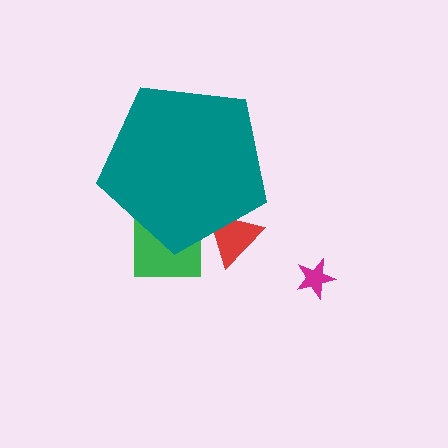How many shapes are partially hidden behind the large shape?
2 shapes are partially hidden.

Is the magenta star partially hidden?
No, the magenta star is fully visible.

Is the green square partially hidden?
Yes, the green square is partially hidden behind the teal pentagon.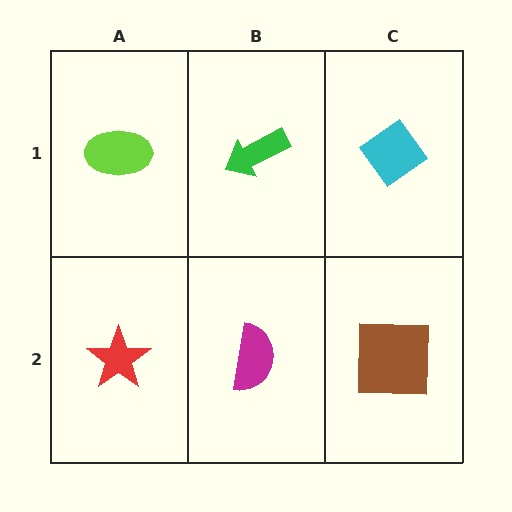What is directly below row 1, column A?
A red star.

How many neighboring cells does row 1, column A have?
2.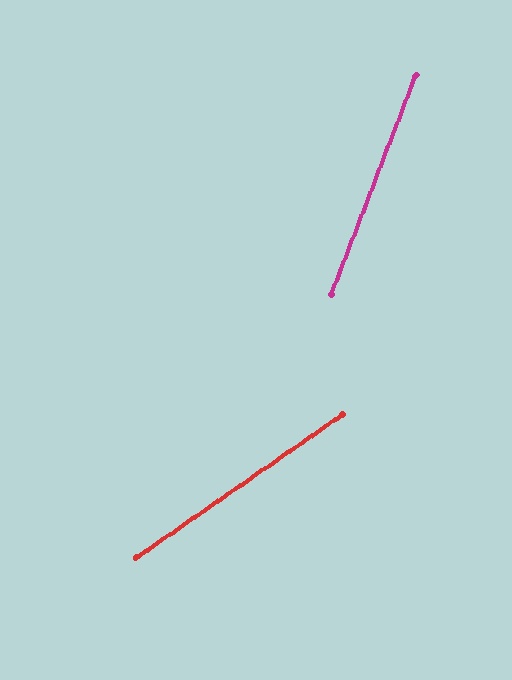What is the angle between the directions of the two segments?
Approximately 34 degrees.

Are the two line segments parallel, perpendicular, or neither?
Neither parallel nor perpendicular — they differ by about 34°.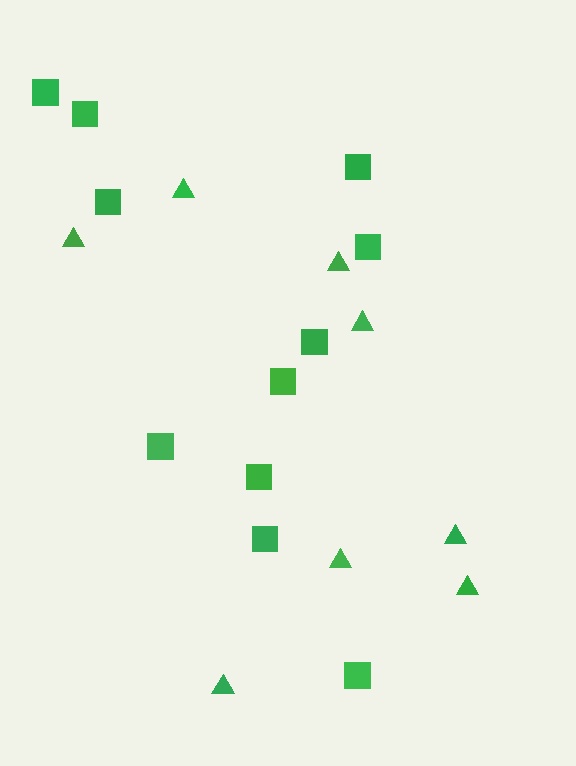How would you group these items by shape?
There are 2 groups: one group of triangles (8) and one group of squares (11).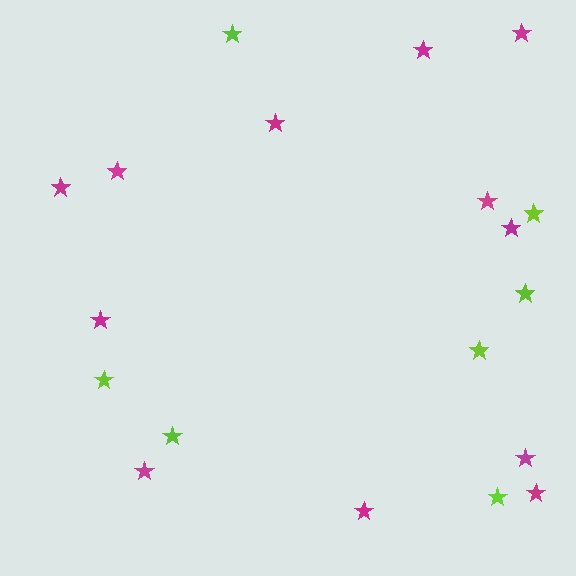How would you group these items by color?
There are 2 groups: one group of lime stars (7) and one group of magenta stars (12).